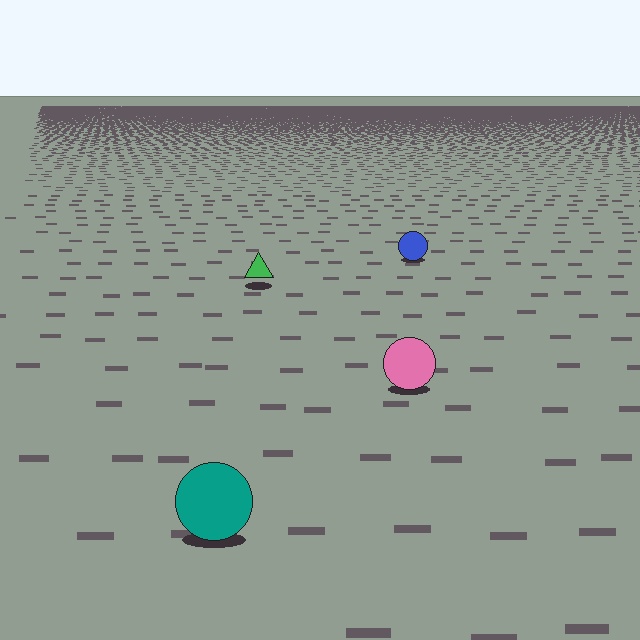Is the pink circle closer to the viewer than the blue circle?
Yes. The pink circle is closer — you can tell from the texture gradient: the ground texture is coarser near it.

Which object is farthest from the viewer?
The blue circle is farthest from the viewer. It appears smaller and the ground texture around it is denser.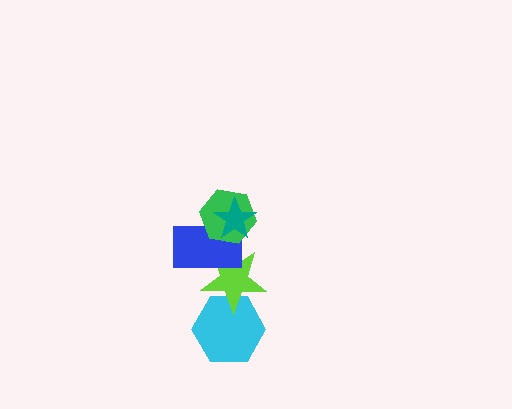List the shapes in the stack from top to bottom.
From top to bottom: the teal star, the green hexagon, the blue rectangle, the lime star, the cyan hexagon.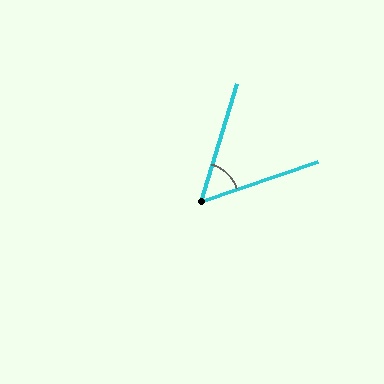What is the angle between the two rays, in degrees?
Approximately 54 degrees.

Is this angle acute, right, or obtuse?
It is acute.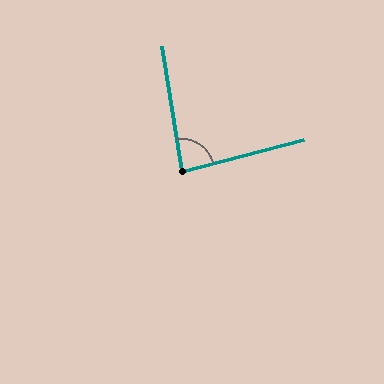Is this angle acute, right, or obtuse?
It is acute.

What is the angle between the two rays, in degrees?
Approximately 85 degrees.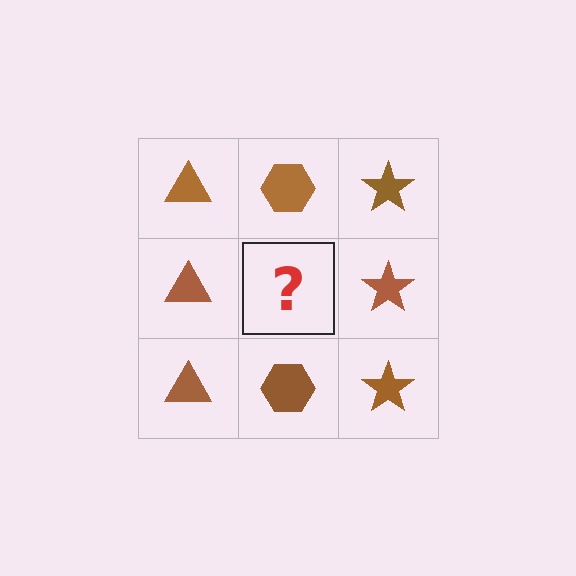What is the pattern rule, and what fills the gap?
The rule is that each column has a consistent shape. The gap should be filled with a brown hexagon.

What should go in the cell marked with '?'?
The missing cell should contain a brown hexagon.